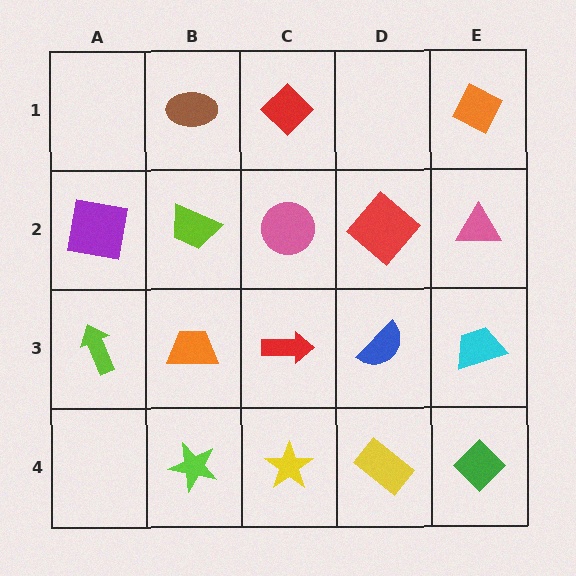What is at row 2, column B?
A lime trapezoid.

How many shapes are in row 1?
3 shapes.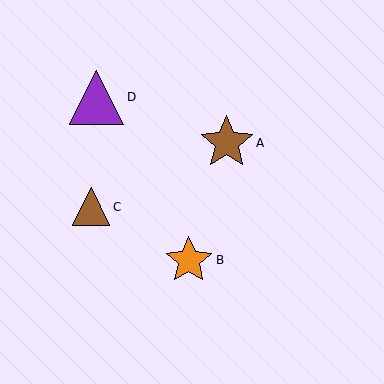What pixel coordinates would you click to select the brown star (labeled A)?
Click at (227, 143) to select the brown star A.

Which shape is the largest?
The purple triangle (labeled D) is the largest.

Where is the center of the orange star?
The center of the orange star is at (189, 261).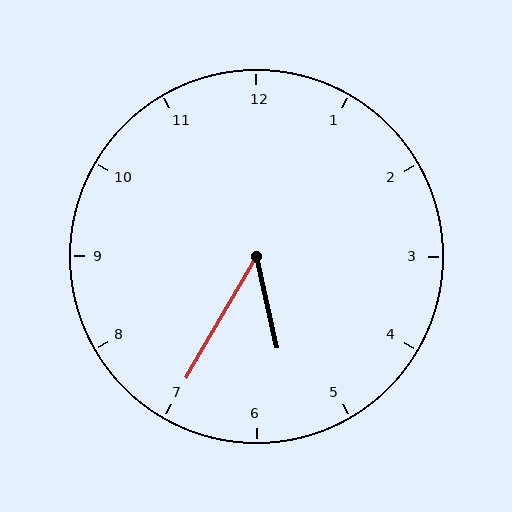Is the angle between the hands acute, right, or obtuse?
It is acute.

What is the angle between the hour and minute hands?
Approximately 42 degrees.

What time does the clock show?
5:35.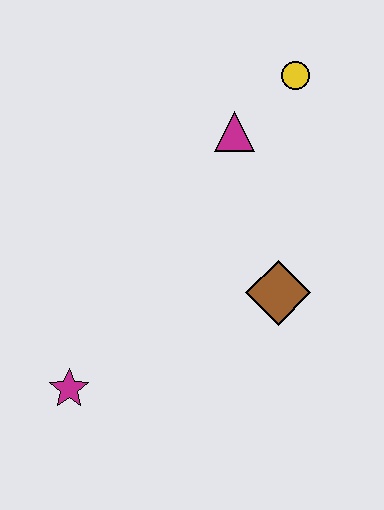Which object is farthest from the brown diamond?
The magenta star is farthest from the brown diamond.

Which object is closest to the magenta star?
The brown diamond is closest to the magenta star.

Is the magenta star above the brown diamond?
No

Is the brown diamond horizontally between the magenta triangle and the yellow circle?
Yes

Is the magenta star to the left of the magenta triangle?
Yes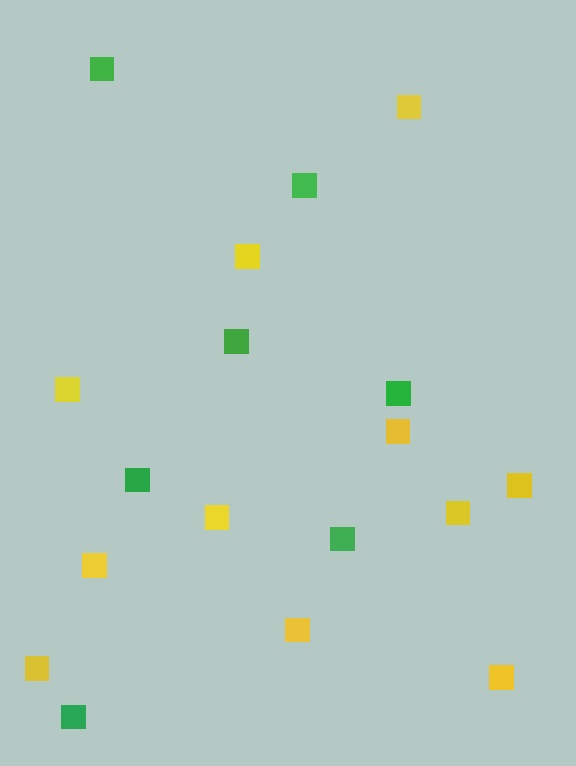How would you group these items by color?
There are 2 groups: one group of yellow squares (11) and one group of green squares (7).